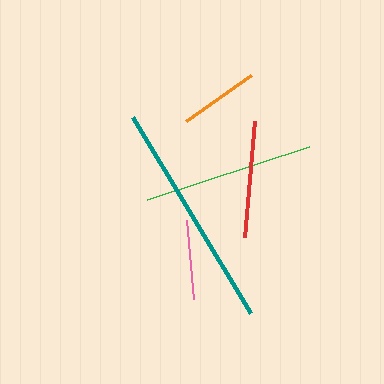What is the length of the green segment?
The green segment is approximately 170 pixels long.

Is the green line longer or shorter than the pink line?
The green line is longer than the pink line.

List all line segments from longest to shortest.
From longest to shortest: teal, green, red, orange, pink.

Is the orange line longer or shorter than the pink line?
The orange line is longer than the pink line.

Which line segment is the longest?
The teal line is the longest at approximately 228 pixels.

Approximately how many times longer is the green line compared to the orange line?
The green line is approximately 2.1 times the length of the orange line.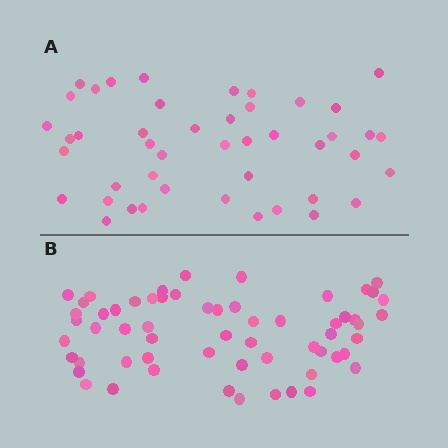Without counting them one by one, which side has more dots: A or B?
Region B (the bottom region) has more dots.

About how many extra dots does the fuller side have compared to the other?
Region B has approximately 15 more dots than region A.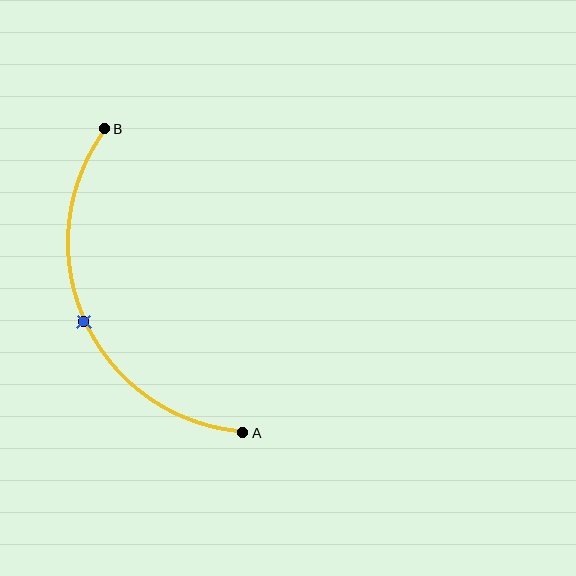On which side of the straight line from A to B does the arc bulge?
The arc bulges to the left of the straight line connecting A and B.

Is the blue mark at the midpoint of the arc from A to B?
Yes. The blue mark lies on the arc at equal arc-length from both A and B — it is the arc midpoint.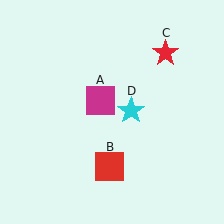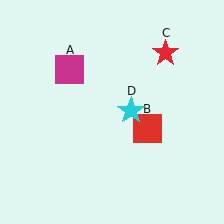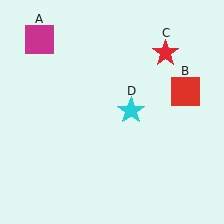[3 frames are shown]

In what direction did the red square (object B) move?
The red square (object B) moved up and to the right.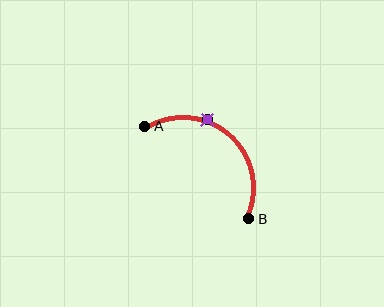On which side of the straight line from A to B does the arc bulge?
The arc bulges above and to the right of the straight line connecting A and B.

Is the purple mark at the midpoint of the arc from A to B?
No. The purple mark lies on the arc but is closer to endpoint A. The arc midpoint would be at the point on the curve equidistant along the arc from both A and B.